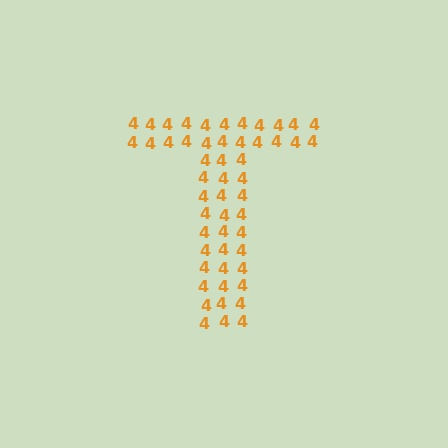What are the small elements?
The small elements are digit 4's.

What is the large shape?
The large shape is the letter T.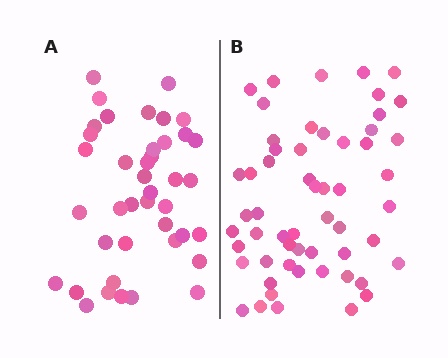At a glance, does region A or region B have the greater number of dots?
Region B (the right region) has more dots.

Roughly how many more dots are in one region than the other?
Region B has approximately 15 more dots than region A.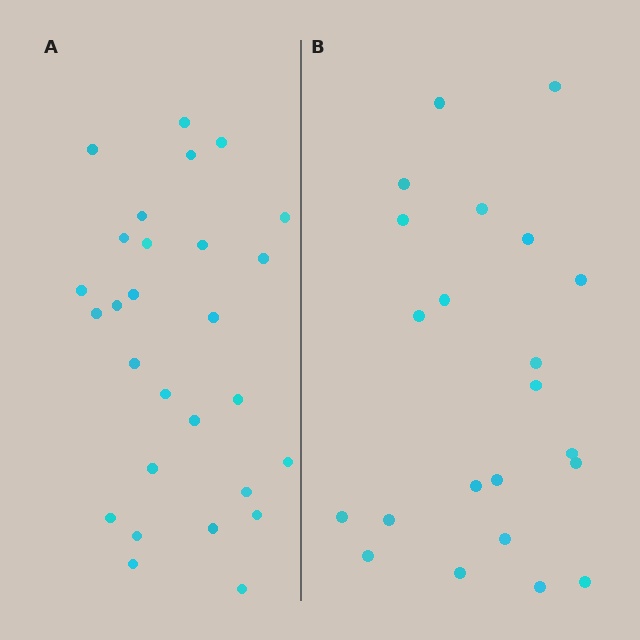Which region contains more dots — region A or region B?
Region A (the left region) has more dots.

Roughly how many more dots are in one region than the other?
Region A has about 6 more dots than region B.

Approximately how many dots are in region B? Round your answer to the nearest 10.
About 20 dots. (The exact count is 22, which rounds to 20.)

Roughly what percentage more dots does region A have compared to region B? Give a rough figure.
About 25% more.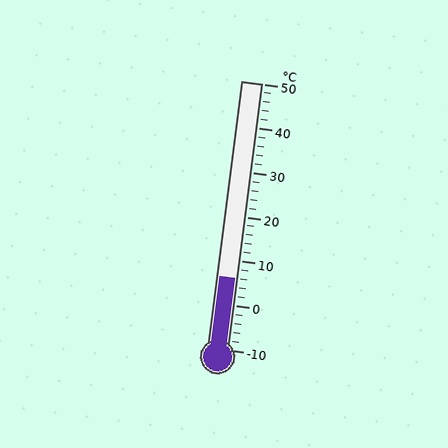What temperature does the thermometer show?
The thermometer shows approximately 6°C.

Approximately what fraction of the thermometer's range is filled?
The thermometer is filled to approximately 25% of its range.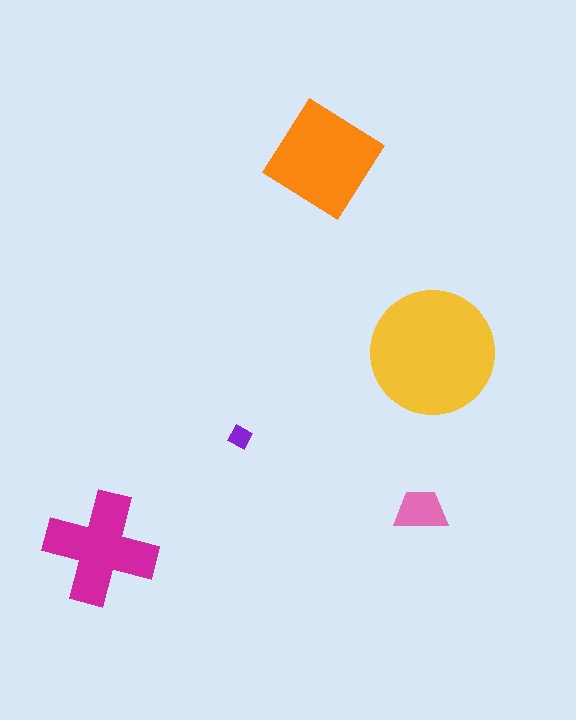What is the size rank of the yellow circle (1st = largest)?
1st.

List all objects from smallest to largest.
The purple diamond, the pink trapezoid, the magenta cross, the orange diamond, the yellow circle.